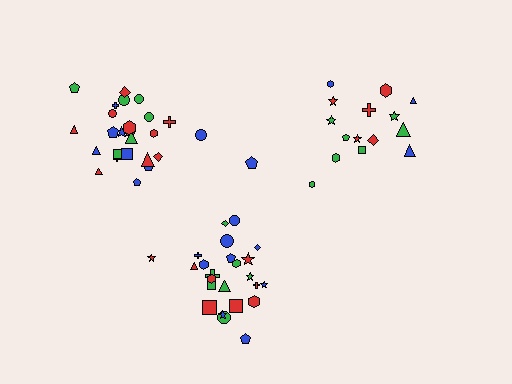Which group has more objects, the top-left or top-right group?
The top-left group.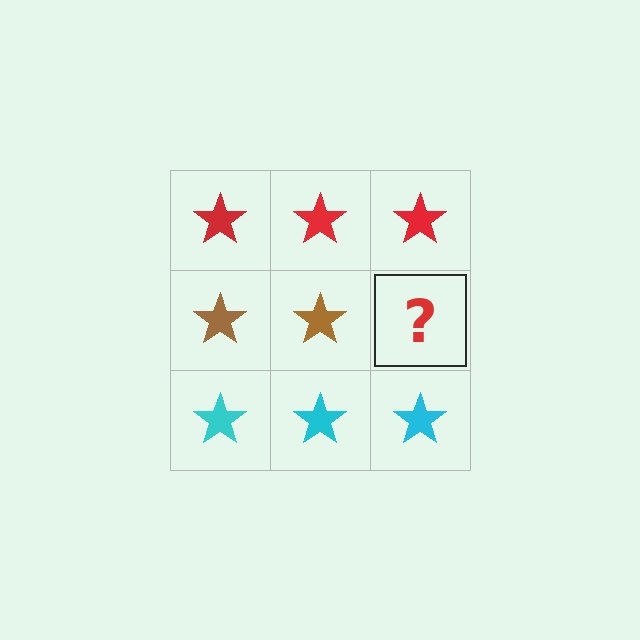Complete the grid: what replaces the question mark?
The question mark should be replaced with a brown star.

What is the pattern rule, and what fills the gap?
The rule is that each row has a consistent color. The gap should be filled with a brown star.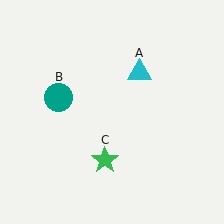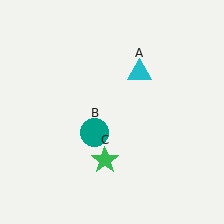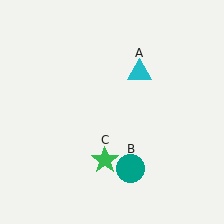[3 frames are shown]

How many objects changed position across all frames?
1 object changed position: teal circle (object B).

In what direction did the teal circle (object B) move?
The teal circle (object B) moved down and to the right.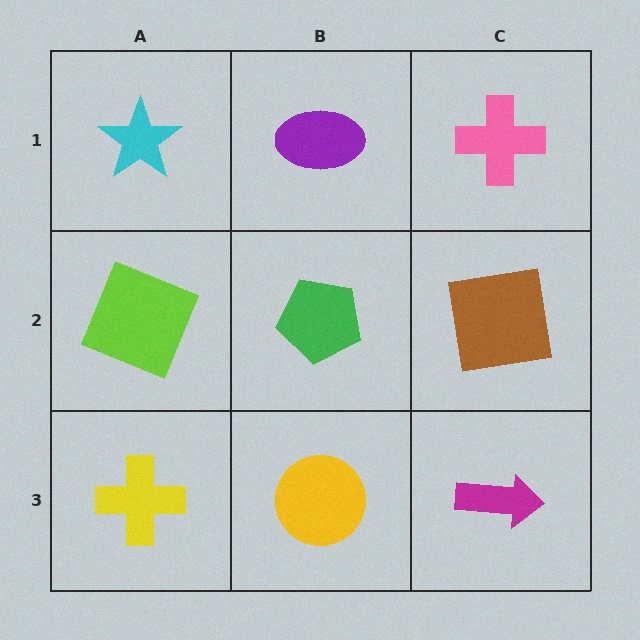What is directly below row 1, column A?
A lime square.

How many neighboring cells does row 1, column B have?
3.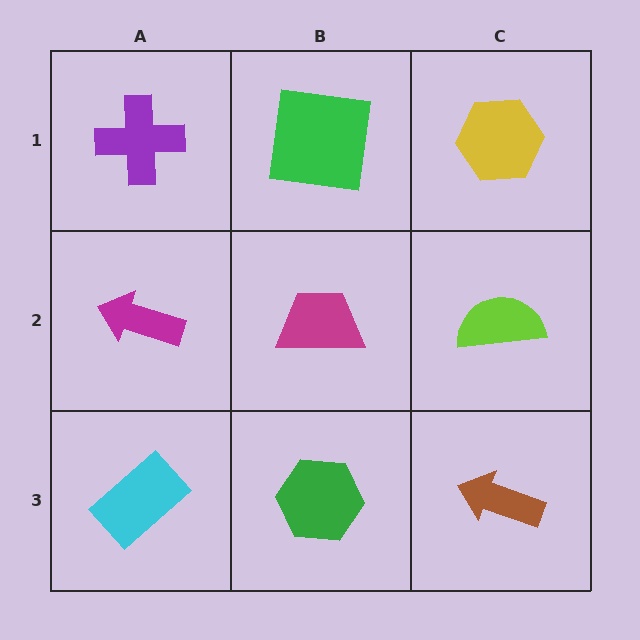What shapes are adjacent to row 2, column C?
A yellow hexagon (row 1, column C), a brown arrow (row 3, column C), a magenta trapezoid (row 2, column B).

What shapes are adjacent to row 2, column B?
A green square (row 1, column B), a green hexagon (row 3, column B), a magenta arrow (row 2, column A), a lime semicircle (row 2, column C).